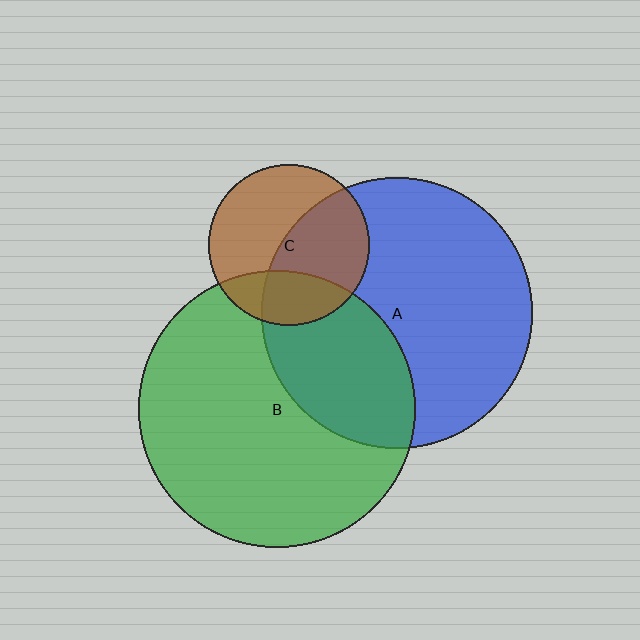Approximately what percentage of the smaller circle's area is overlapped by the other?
Approximately 25%.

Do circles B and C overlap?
Yes.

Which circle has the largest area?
Circle B (green).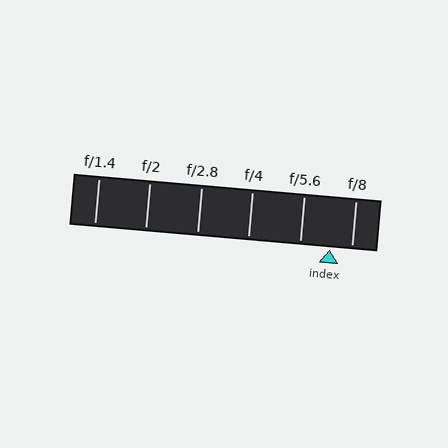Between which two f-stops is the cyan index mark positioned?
The index mark is between f/5.6 and f/8.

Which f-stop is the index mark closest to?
The index mark is closest to f/8.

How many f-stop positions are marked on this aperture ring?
There are 6 f-stop positions marked.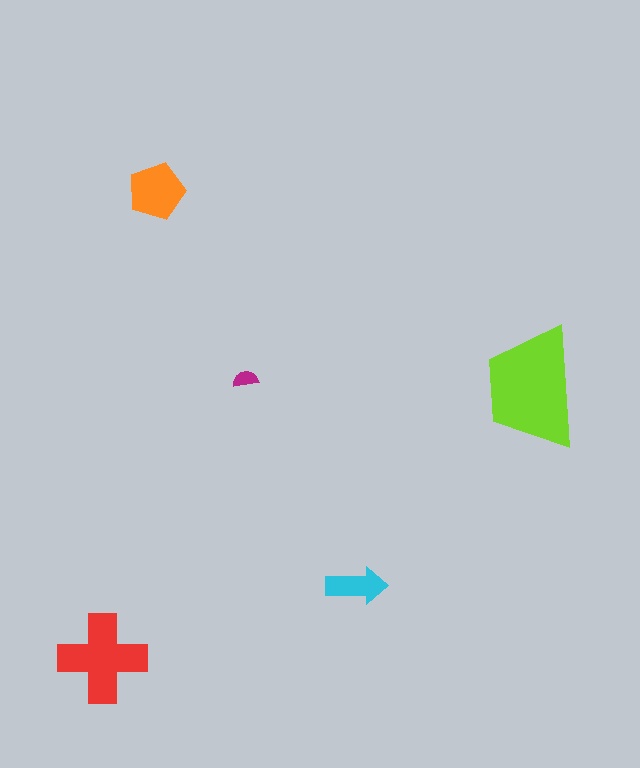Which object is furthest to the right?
The lime trapezoid is rightmost.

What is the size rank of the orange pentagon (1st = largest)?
3rd.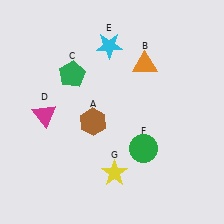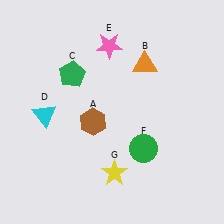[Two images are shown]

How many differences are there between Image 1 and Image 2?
There are 2 differences between the two images.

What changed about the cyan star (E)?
In Image 1, E is cyan. In Image 2, it changed to pink.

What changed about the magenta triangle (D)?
In Image 1, D is magenta. In Image 2, it changed to cyan.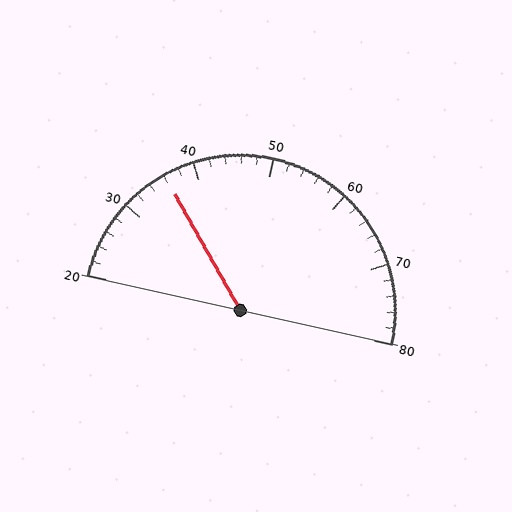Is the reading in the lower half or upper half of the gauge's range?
The reading is in the lower half of the range (20 to 80).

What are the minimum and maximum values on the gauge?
The gauge ranges from 20 to 80.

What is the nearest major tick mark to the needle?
The nearest major tick mark is 40.